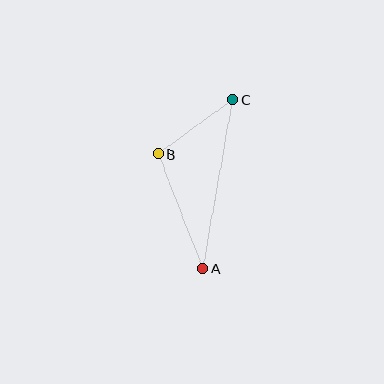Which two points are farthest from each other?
Points A and C are farthest from each other.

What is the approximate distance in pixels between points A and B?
The distance between A and B is approximately 123 pixels.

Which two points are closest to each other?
Points B and C are closest to each other.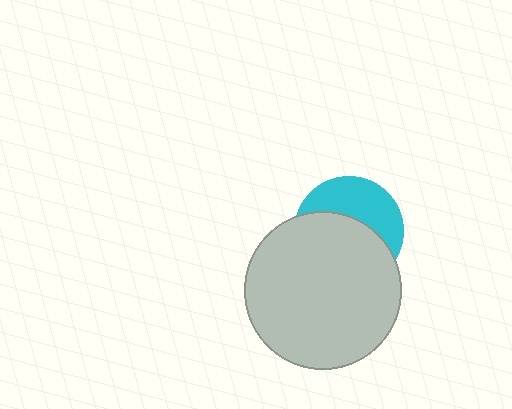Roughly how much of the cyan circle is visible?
A small part of it is visible (roughly 41%).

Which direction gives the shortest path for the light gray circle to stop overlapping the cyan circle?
Moving down gives the shortest separation.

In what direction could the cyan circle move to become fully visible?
The cyan circle could move up. That would shift it out from behind the light gray circle entirely.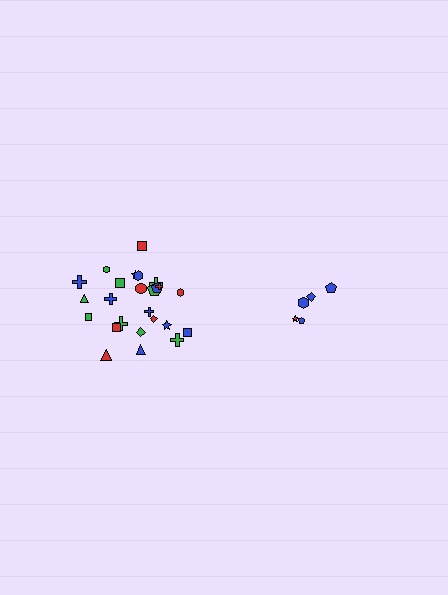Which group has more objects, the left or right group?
The left group.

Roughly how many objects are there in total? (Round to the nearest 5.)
Roughly 30 objects in total.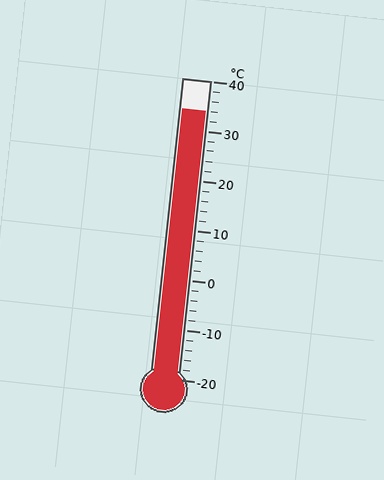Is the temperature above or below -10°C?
The temperature is above -10°C.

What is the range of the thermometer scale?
The thermometer scale ranges from -20°C to 40°C.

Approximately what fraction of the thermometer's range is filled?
The thermometer is filled to approximately 90% of its range.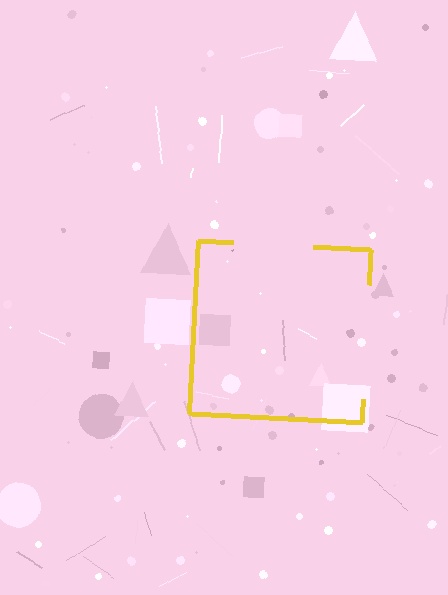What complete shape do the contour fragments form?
The contour fragments form a square.